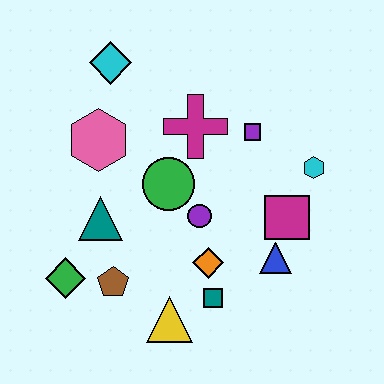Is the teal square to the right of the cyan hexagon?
No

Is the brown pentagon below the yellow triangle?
No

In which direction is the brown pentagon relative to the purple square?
The brown pentagon is below the purple square.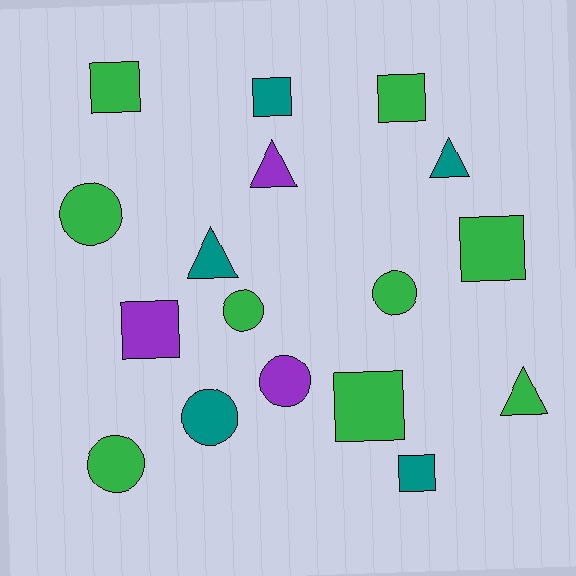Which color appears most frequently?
Green, with 9 objects.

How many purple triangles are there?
There is 1 purple triangle.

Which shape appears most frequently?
Square, with 7 objects.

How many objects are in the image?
There are 17 objects.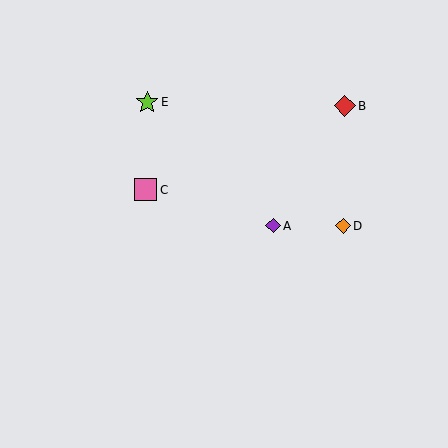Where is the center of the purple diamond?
The center of the purple diamond is at (273, 226).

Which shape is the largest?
The lime star (labeled E) is the largest.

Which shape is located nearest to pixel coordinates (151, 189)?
The pink square (labeled C) at (145, 190) is nearest to that location.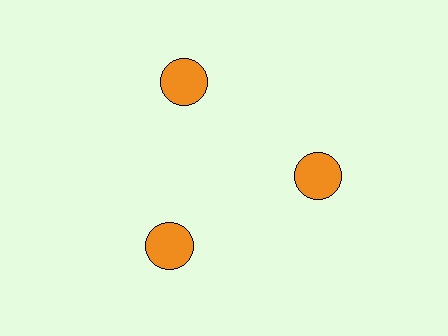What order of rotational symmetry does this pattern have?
This pattern has 3-fold rotational symmetry.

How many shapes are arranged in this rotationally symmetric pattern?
There are 3 shapes, arranged in 3 groups of 1.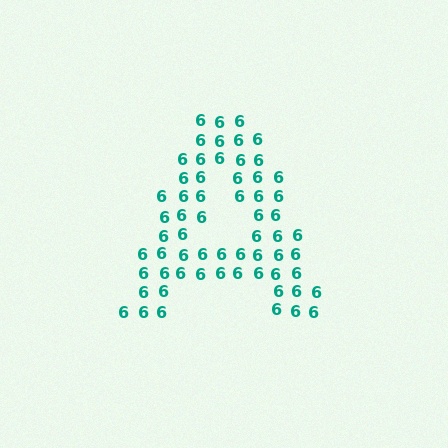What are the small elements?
The small elements are digit 6's.